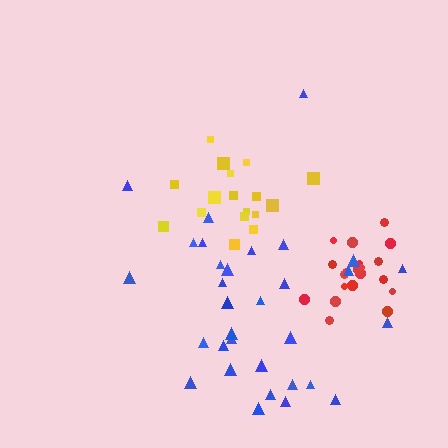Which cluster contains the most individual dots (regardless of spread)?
Blue (32).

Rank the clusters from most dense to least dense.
red, yellow, blue.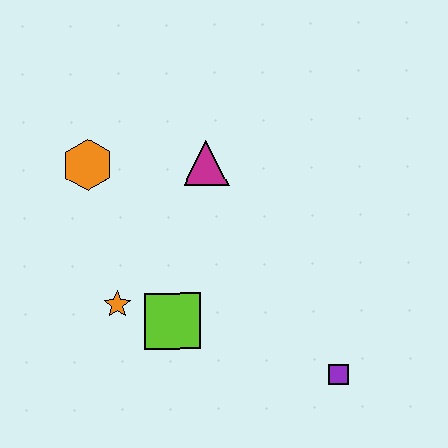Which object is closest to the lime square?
The orange star is closest to the lime square.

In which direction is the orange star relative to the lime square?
The orange star is to the left of the lime square.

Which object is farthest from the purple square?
The orange hexagon is farthest from the purple square.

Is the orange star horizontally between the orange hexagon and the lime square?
Yes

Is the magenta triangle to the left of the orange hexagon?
No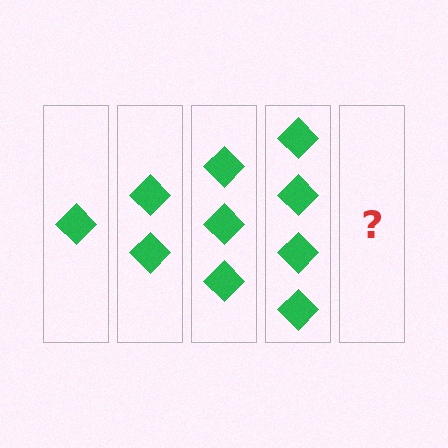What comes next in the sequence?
The next element should be 5 diamonds.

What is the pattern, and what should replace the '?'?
The pattern is that each step adds one more diamond. The '?' should be 5 diamonds.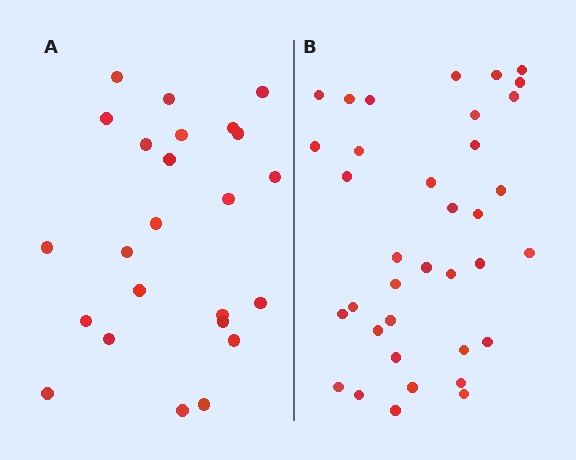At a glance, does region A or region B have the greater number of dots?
Region B (the right region) has more dots.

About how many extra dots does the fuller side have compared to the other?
Region B has roughly 12 or so more dots than region A.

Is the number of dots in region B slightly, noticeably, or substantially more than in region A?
Region B has substantially more. The ratio is roughly 1.5 to 1.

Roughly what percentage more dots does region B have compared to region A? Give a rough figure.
About 50% more.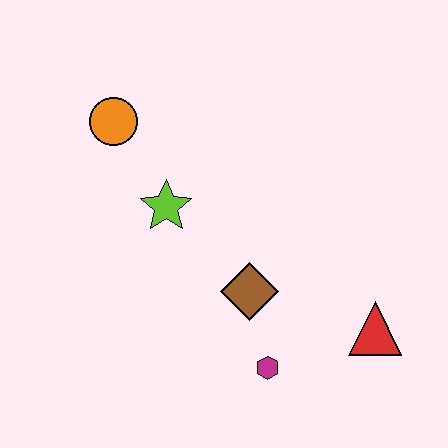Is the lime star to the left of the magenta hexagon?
Yes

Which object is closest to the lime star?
The orange circle is closest to the lime star.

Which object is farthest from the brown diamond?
The orange circle is farthest from the brown diamond.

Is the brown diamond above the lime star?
No